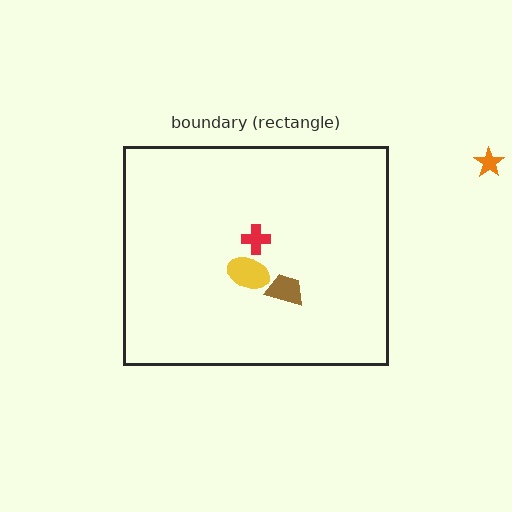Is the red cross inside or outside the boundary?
Inside.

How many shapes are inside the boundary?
3 inside, 1 outside.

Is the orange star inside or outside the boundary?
Outside.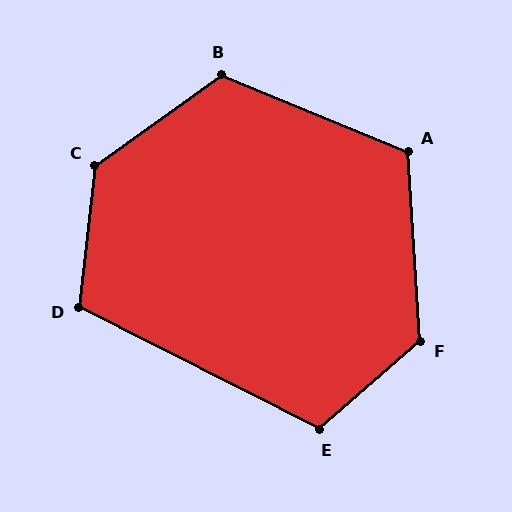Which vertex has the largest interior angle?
C, at approximately 132 degrees.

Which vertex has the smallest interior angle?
D, at approximately 110 degrees.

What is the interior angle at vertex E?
Approximately 112 degrees (obtuse).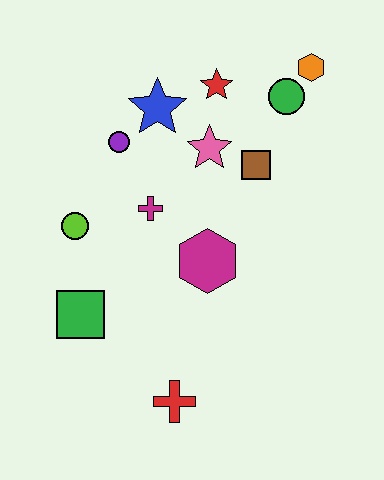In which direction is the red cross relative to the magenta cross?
The red cross is below the magenta cross.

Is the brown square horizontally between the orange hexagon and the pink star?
Yes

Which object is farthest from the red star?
The red cross is farthest from the red star.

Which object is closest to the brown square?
The pink star is closest to the brown square.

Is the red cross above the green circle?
No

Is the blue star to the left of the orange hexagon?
Yes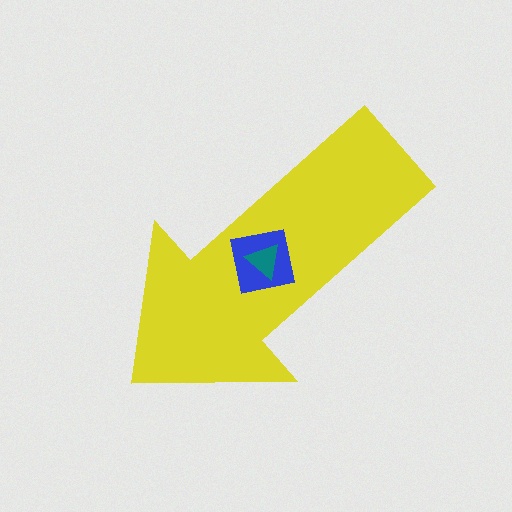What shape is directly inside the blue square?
The teal triangle.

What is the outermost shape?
The yellow arrow.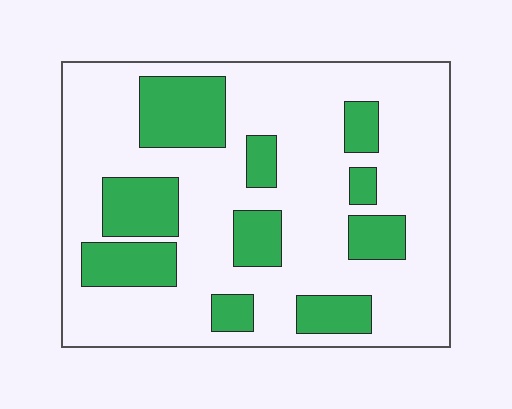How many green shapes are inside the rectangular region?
10.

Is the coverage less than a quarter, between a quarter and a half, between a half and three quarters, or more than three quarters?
Between a quarter and a half.